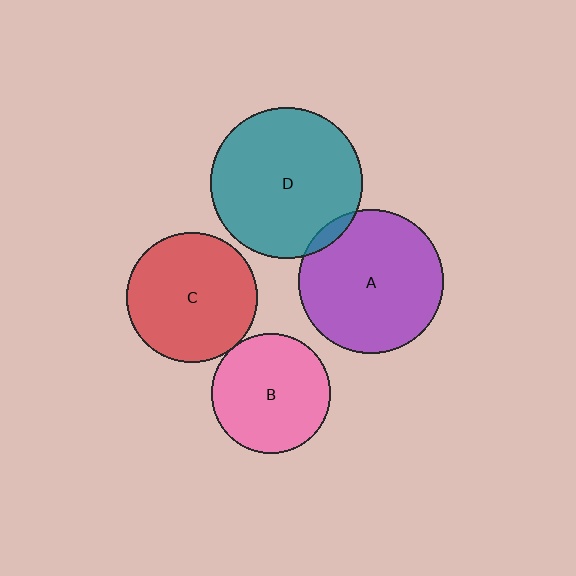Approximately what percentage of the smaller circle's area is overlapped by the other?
Approximately 5%.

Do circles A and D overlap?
Yes.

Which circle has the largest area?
Circle D (teal).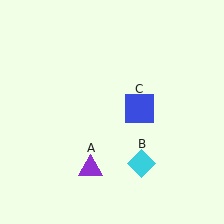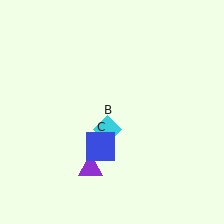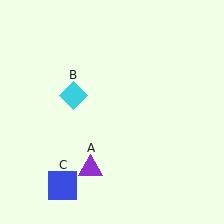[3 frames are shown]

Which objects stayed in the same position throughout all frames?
Purple triangle (object A) remained stationary.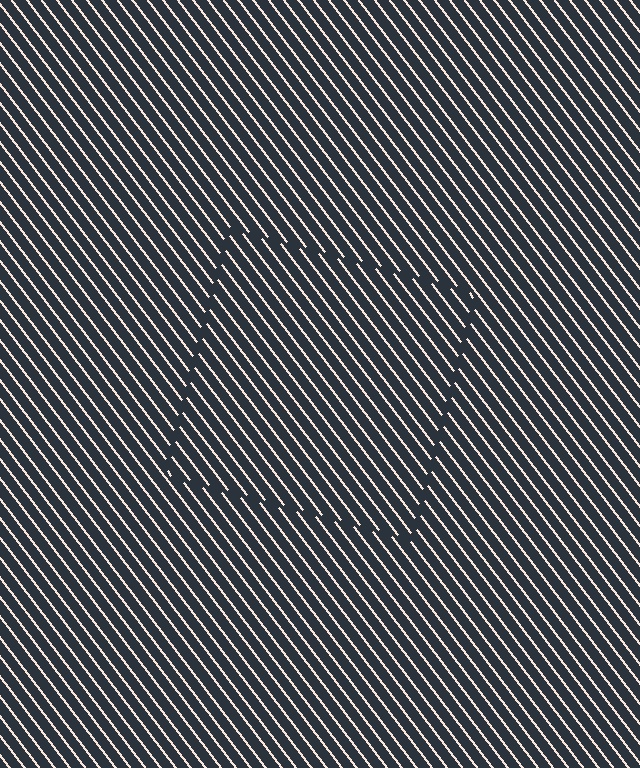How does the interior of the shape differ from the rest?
The interior of the shape contains the same grating, shifted by half a period — the contour is defined by the phase discontinuity where line-ends from the inner and outer gratings abut.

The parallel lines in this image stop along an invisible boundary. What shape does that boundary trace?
An illusory square. The interior of the shape contains the same grating, shifted by half a period — the contour is defined by the phase discontinuity where line-ends from the inner and outer gratings abut.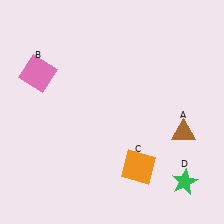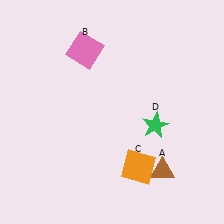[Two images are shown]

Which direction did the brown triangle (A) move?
The brown triangle (A) moved down.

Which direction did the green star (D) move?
The green star (D) moved up.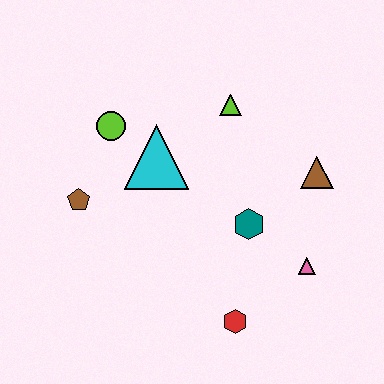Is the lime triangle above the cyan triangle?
Yes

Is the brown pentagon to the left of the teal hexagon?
Yes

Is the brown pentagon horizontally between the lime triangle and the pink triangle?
No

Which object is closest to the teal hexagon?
The pink triangle is closest to the teal hexagon.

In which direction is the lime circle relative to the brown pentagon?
The lime circle is above the brown pentagon.